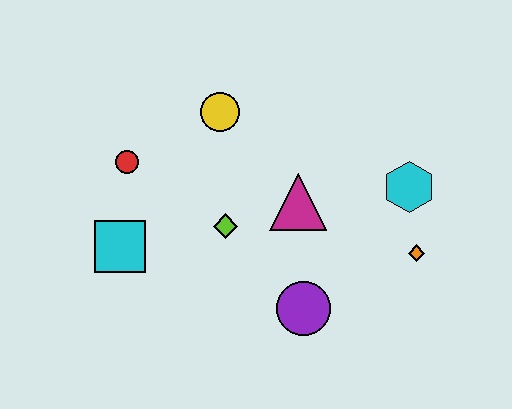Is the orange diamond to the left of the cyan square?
No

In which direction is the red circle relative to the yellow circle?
The red circle is to the left of the yellow circle.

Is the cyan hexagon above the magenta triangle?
Yes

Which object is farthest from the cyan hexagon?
The cyan square is farthest from the cyan hexagon.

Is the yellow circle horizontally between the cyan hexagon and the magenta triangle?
No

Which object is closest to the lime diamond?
The magenta triangle is closest to the lime diamond.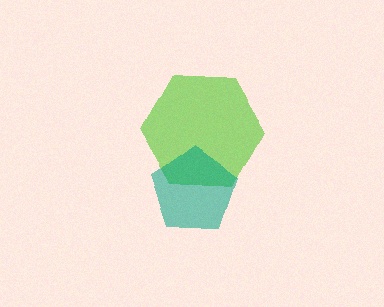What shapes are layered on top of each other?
The layered shapes are: a lime hexagon, a teal pentagon.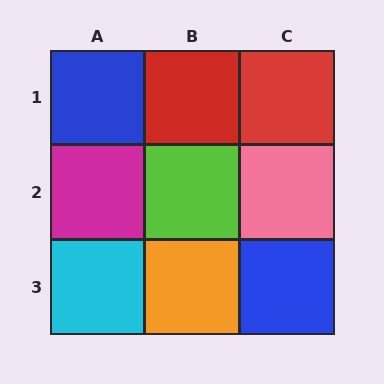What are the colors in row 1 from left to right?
Blue, red, red.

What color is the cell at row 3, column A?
Cyan.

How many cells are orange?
1 cell is orange.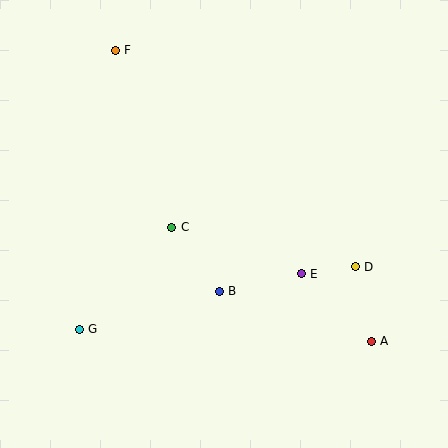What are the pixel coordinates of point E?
Point E is at (301, 274).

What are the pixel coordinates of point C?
Point C is at (172, 227).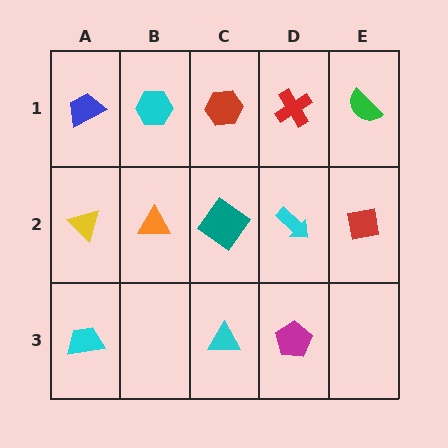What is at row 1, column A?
A blue trapezoid.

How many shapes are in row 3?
3 shapes.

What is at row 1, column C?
A red hexagon.